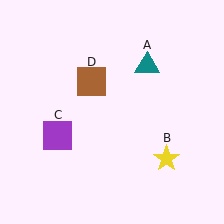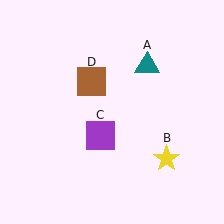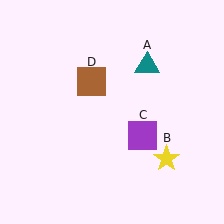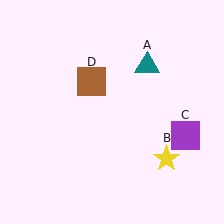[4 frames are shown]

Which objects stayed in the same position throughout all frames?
Teal triangle (object A) and yellow star (object B) and brown square (object D) remained stationary.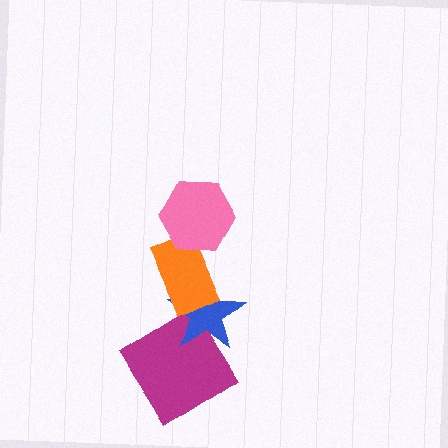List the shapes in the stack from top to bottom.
From top to bottom: the pink hexagon, the orange rectangle, the blue star, the magenta diamond.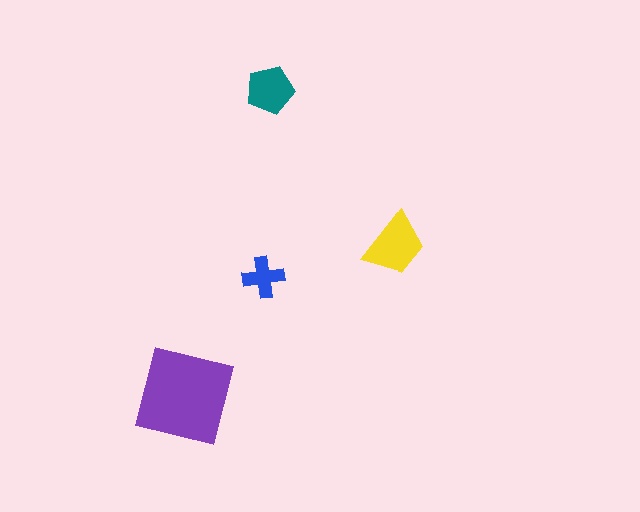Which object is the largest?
The purple square.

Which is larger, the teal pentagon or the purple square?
The purple square.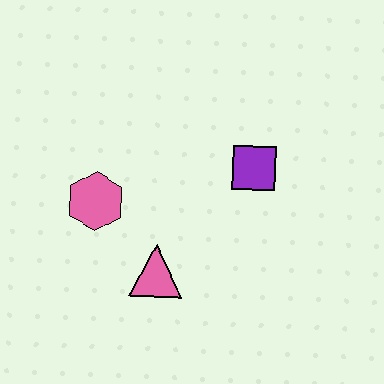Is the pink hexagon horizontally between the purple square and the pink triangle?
No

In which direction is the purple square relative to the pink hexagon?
The purple square is to the right of the pink hexagon.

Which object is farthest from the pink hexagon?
The purple square is farthest from the pink hexagon.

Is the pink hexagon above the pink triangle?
Yes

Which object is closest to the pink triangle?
The pink hexagon is closest to the pink triangle.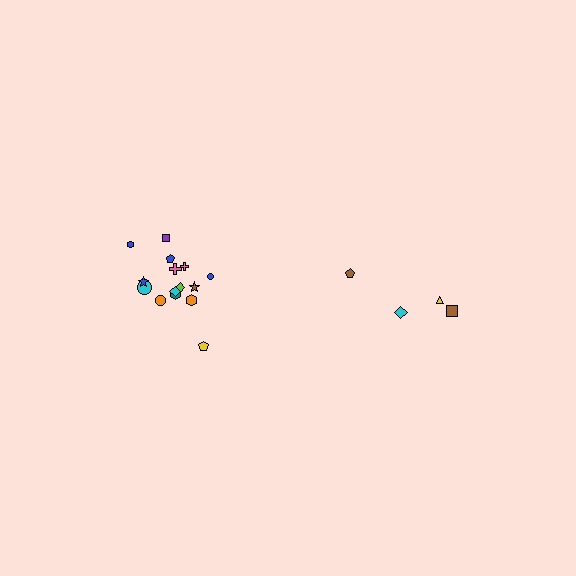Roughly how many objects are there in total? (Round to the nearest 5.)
Roughly 20 objects in total.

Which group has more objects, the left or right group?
The left group.